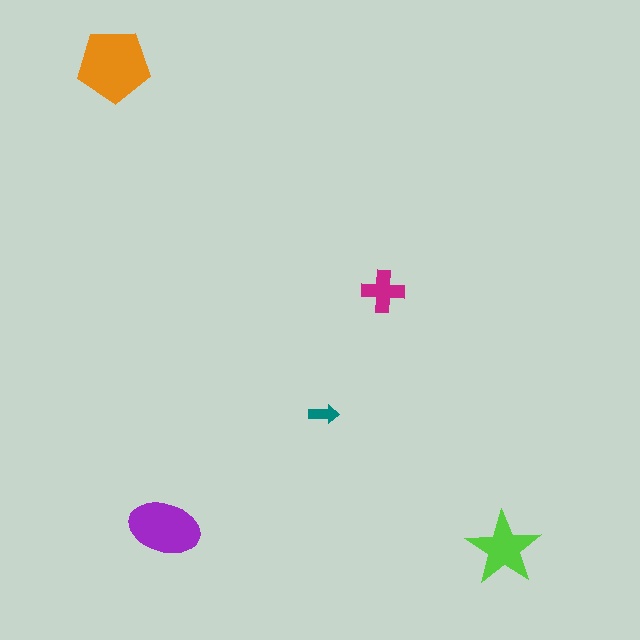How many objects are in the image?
There are 5 objects in the image.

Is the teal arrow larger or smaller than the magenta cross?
Smaller.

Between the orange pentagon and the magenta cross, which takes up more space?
The orange pentagon.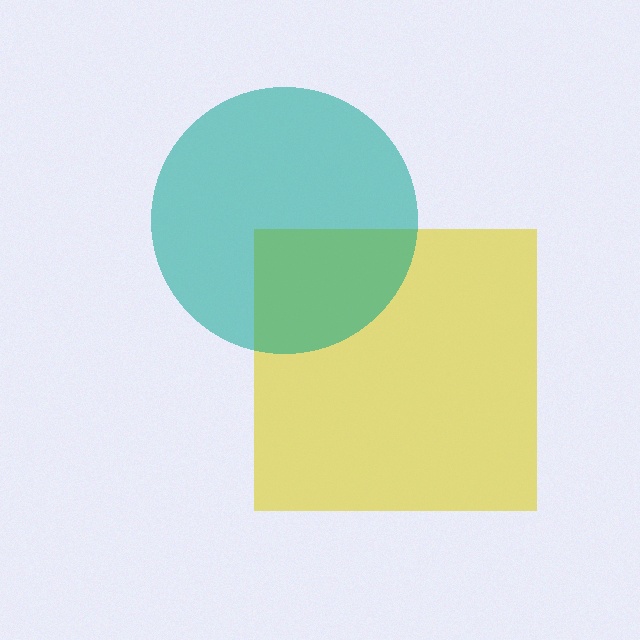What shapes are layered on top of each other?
The layered shapes are: a yellow square, a teal circle.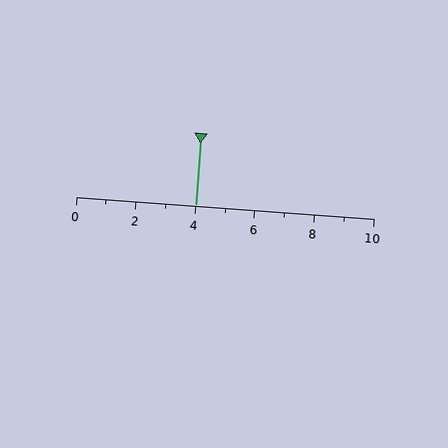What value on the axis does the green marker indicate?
The marker indicates approximately 4.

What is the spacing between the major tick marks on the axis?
The major ticks are spaced 2 apart.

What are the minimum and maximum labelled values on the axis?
The axis runs from 0 to 10.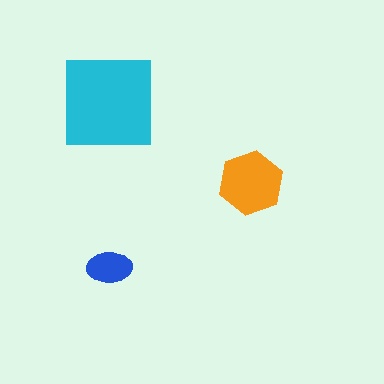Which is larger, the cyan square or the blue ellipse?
The cyan square.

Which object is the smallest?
The blue ellipse.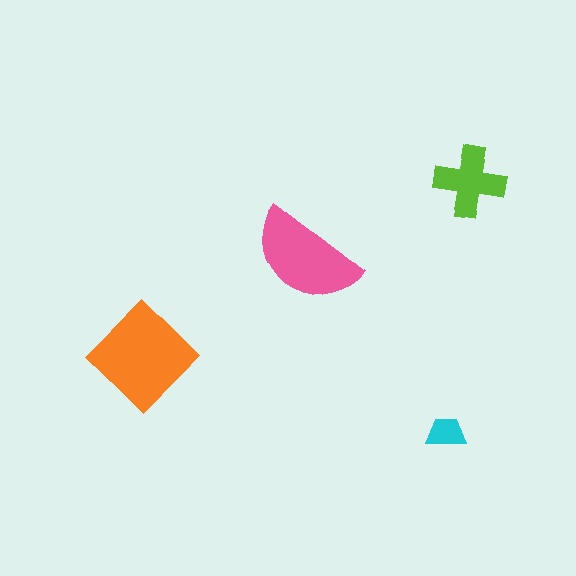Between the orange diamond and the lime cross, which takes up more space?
The orange diamond.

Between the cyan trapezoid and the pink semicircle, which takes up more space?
The pink semicircle.